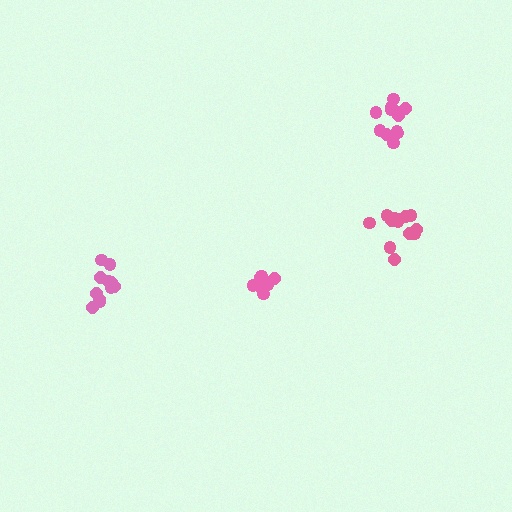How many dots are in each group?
Group 1: 11 dots, Group 2: 13 dots, Group 3: 8 dots, Group 4: 12 dots (44 total).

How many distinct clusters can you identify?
There are 4 distinct clusters.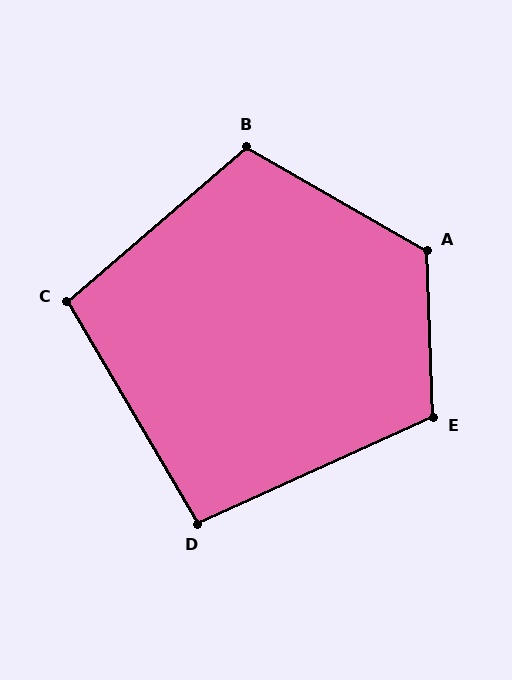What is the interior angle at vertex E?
Approximately 112 degrees (obtuse).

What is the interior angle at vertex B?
Approximately 110 degrees (obtuse).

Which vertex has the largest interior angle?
A, at approximately 122 degrees.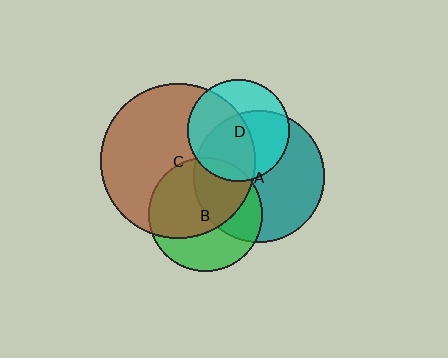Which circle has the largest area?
Circle C (brown).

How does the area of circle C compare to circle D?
Approximately 2.3 times.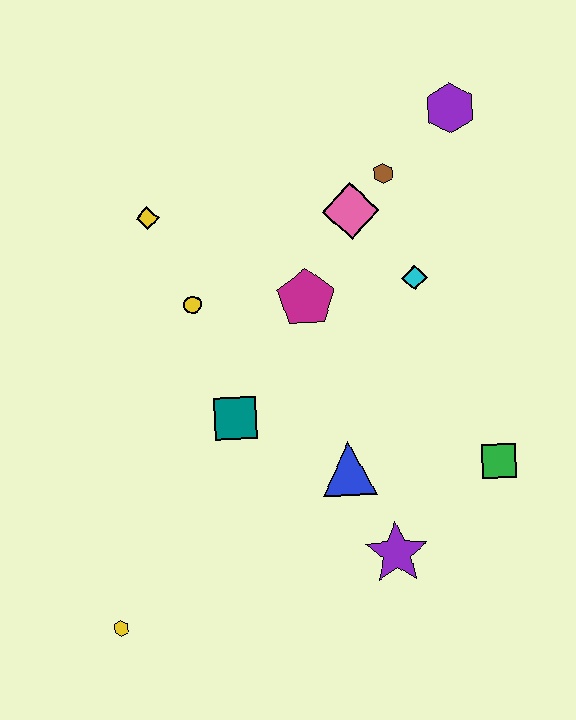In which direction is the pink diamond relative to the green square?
The pink diamond is above the green square.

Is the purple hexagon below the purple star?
No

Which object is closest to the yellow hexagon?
The teal square is closest to the yellow hexagon.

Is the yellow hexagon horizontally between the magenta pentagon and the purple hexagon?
No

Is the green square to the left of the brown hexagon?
No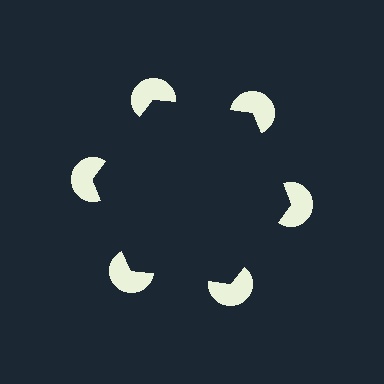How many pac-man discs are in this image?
There are 6 — one at each vertex of the illusory hexagon.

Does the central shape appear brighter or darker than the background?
It typically appears slightly darker than the background, even though no actual brightness change is drawn.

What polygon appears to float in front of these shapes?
An illusory hexagon — its edges are inferred from the aligned wedge cuts in the pac-man discs, not physically drawn.